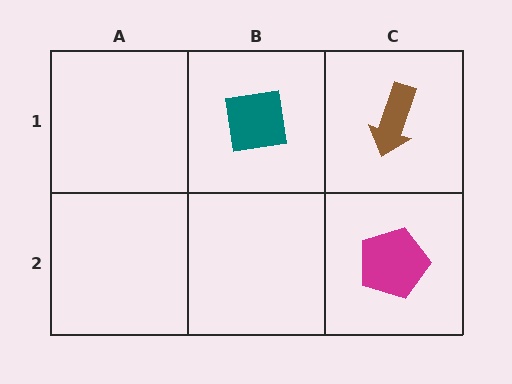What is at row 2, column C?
A magenta pentagon.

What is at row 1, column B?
A teal square.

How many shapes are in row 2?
1 shape.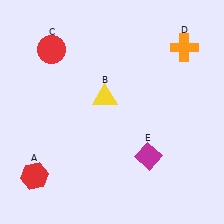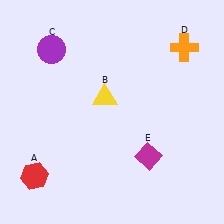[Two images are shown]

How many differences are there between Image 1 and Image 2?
There is 1 difference between the two images.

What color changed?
The circle (C) changed from red in Image 1 to purple in Image 2.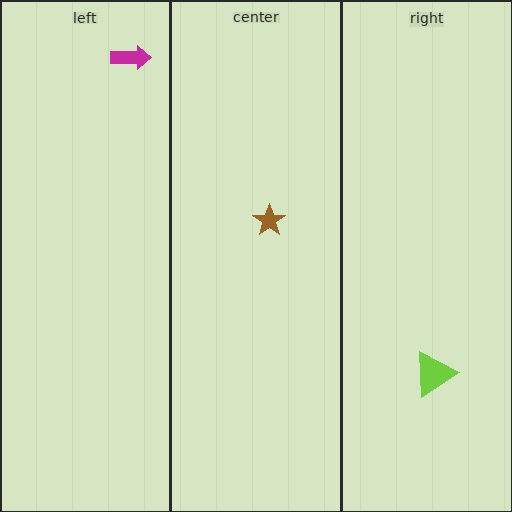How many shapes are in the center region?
1.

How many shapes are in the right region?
1.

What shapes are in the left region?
The magenta arrow.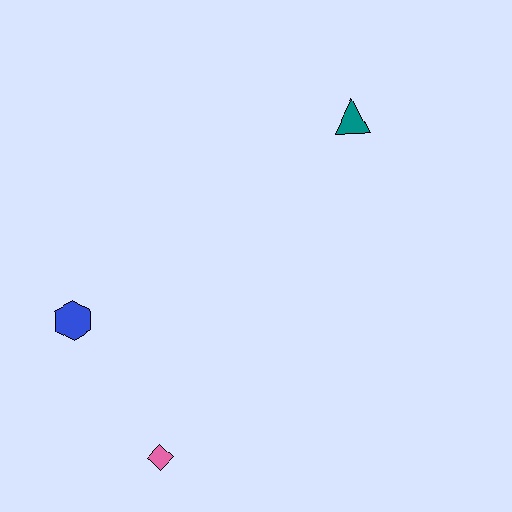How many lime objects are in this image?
There are no lime objects.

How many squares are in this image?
There are no squares.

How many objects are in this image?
There are 3 objects.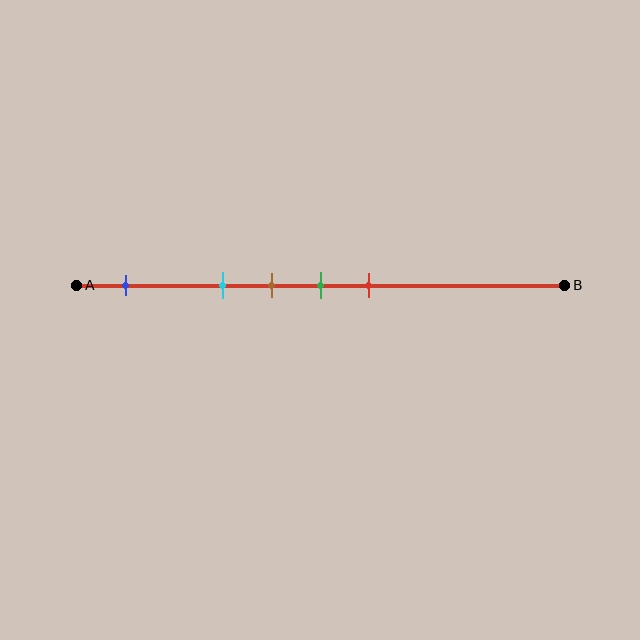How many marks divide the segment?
There are 5 marks dividing the segment.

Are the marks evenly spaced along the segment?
No, the marks are not evenly spaced.